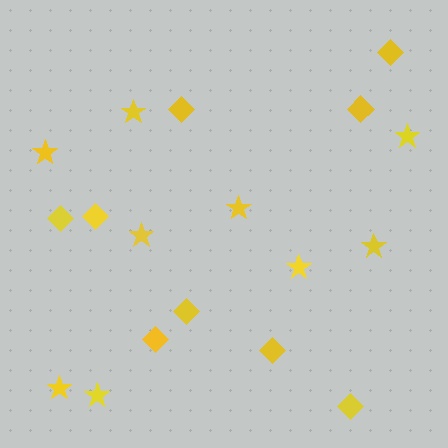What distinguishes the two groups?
There are 2 groups: one group of stars (9) and one group of diamonds (9).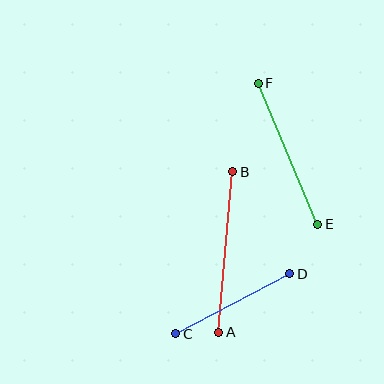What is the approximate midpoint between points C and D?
The midpoint is at approximately (233, 304) pixels.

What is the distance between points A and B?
The distance is approximately 161 pixels.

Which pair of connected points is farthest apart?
Points A and B are farthest apart.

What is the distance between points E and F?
The distance is approximately 153 pixels.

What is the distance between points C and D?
The distance is approximately 129 pixels.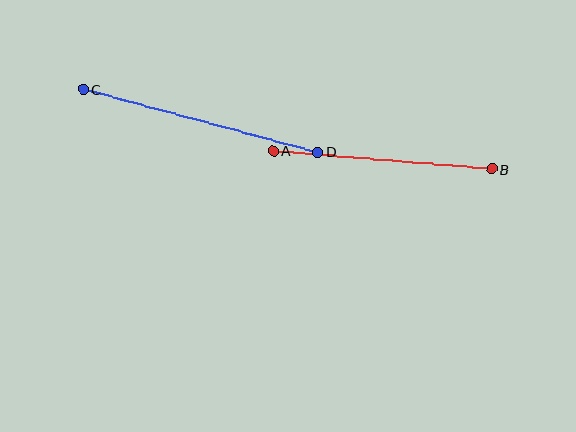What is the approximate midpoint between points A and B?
The midpoint is at approximately (383, 160) pixels.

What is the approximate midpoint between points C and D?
The midpoint is at approximately (200, 121) pixels.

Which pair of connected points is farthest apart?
Points C and D are farthest apart.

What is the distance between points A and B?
The distance is approximately 219 pixels.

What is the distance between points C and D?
The distance is approximately 243 pixels.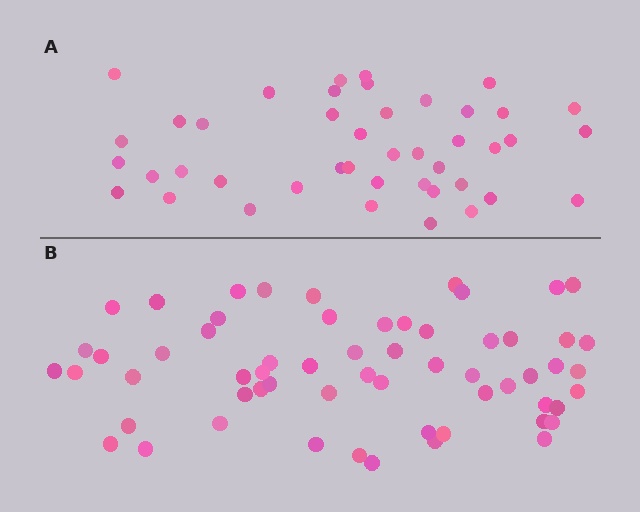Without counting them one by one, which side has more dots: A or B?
Region B (the bottom region) has more dots.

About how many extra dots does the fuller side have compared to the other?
Region B has approximately 15 more dots than region A.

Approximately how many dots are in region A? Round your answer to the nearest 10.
About 40 dots. (The exact count is 43, which rounds to 40.)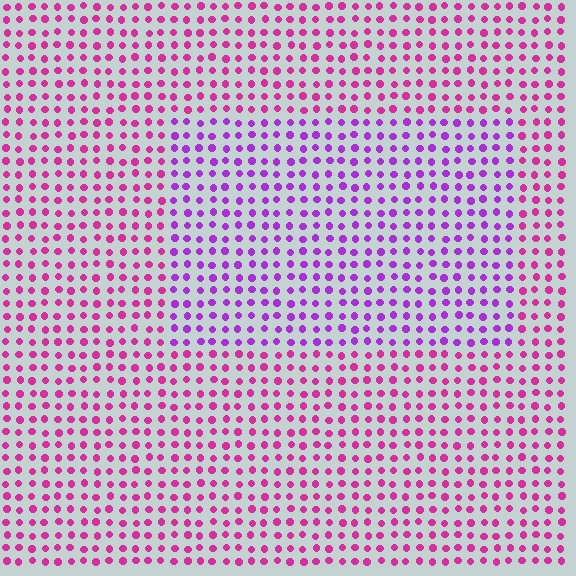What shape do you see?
I see a rectangle.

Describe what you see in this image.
The image is filled with small magenta elements in a uniform arrangement. A rectangle-shaped region is visible where the elements are tinted to a slightly different hue, forming a subtle color boundary.